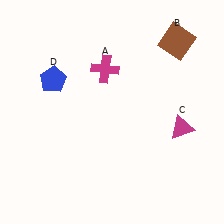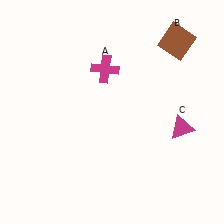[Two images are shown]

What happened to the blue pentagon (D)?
The blue pentagon (D) was removed in Image 2. It was in the top-left area of Image 1.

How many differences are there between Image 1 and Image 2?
There is 1 difference between the two images.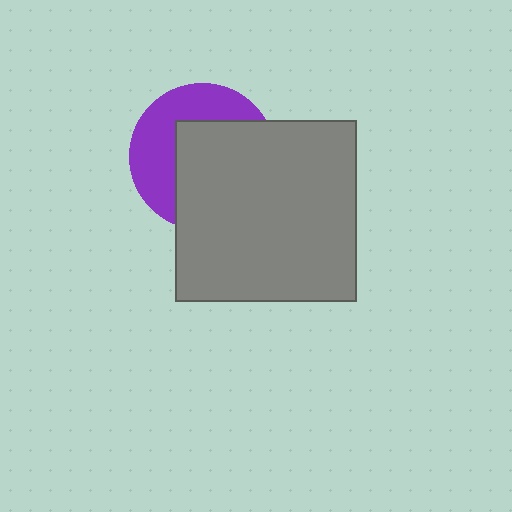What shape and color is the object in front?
The object in front is a gray square.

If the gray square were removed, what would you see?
You would see the complete purple circle.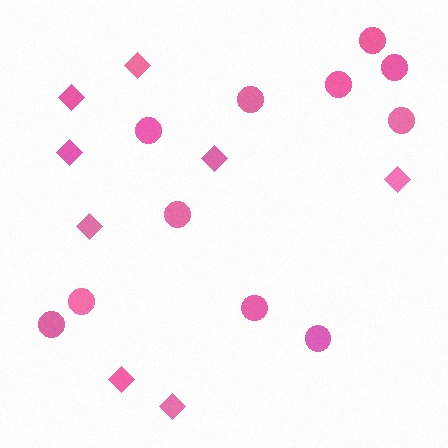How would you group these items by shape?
There are 2 groups: one group of circles (11) and one group of diamonds (8).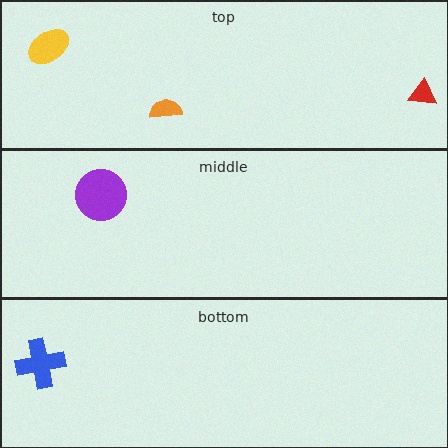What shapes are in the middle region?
The purple circle.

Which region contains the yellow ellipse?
The top region.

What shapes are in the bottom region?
The blue cross.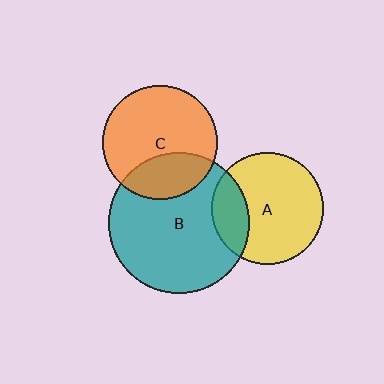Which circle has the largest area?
Circle B (teal).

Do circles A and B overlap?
Yes.